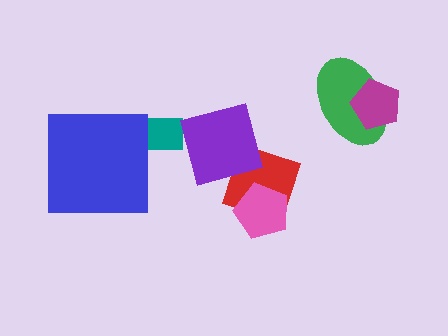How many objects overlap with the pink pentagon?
1 object overlaps with the pink pentagon.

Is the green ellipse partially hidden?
Yes, it is partially covered by another shape.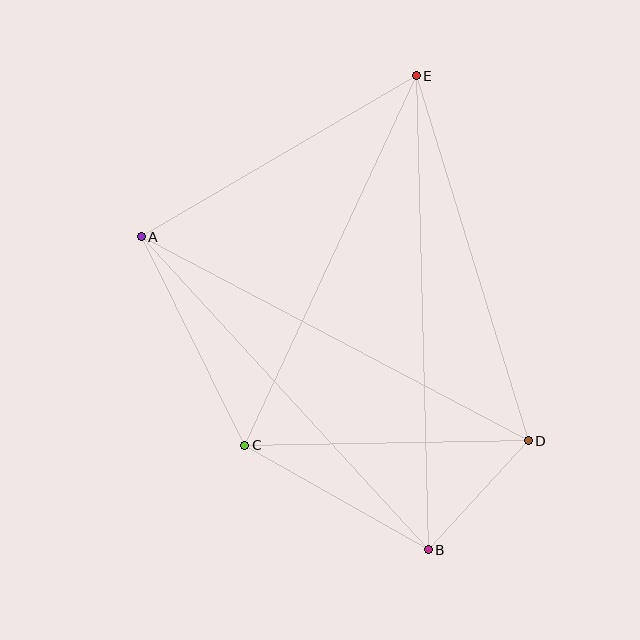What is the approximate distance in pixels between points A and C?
The distance between A and C is approximately 233 pixels.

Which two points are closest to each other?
Points B and D are closest to each other.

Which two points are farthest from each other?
Points B and E are farthest from each other.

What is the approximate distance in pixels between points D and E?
The distance between D and E is approximately 382 pixels.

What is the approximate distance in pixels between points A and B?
The distance between A and B is approximately 425 pixels.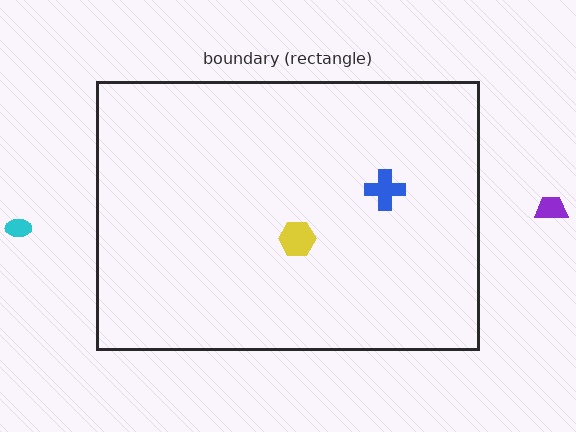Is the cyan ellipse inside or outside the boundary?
Outside.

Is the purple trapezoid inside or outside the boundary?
Outside.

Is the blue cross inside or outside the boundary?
Inside.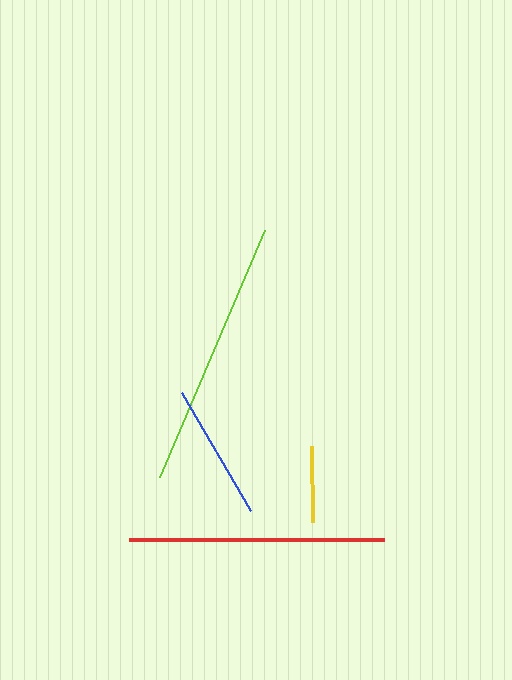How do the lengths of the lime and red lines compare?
The lime and red lines are approximately the same length.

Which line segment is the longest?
The lime line is the longest at approximately 268 pixels.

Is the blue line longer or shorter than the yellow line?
The blue line is longer than the yellow line.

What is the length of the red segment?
The red segment is approximately 256 pixels long.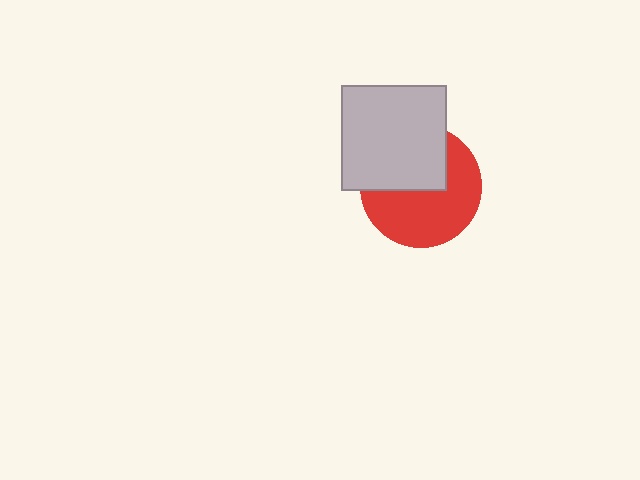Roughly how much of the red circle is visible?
About half of it is visible (roughly 58%).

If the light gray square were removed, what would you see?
You would see the complete red circle.